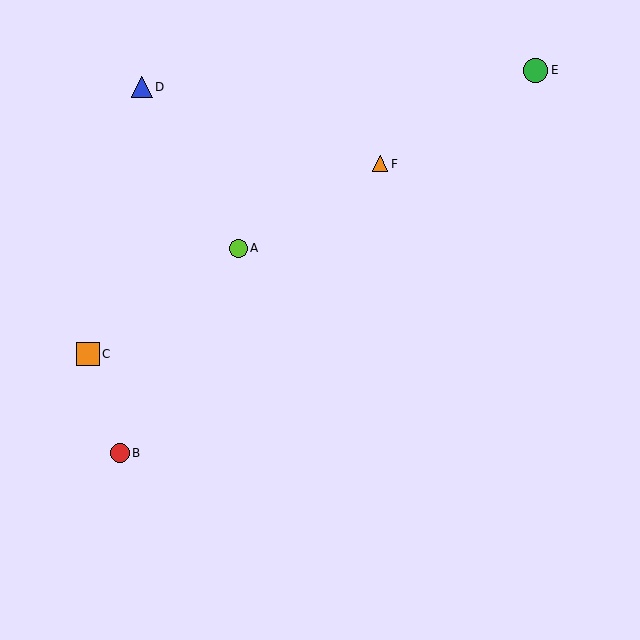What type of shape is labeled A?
Shape A is a lime circle.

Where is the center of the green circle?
The center of the green circle is at (536, 70).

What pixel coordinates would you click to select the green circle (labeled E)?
Click at (536, 70) to select the green circle E.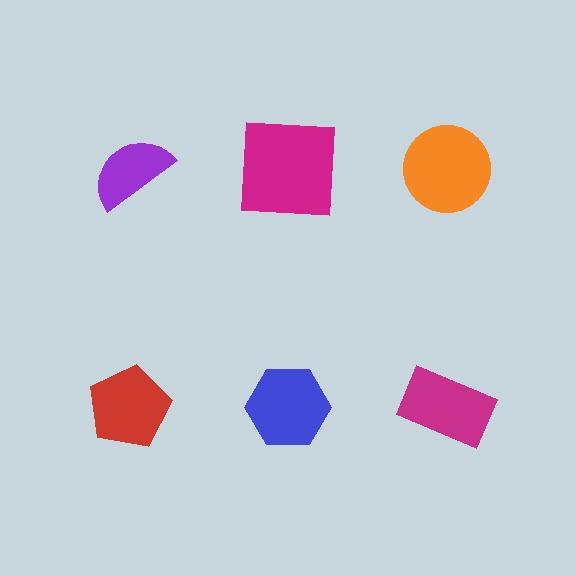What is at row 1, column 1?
A purple semicircle.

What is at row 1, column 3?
An orange circle.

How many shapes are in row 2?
3 shapes.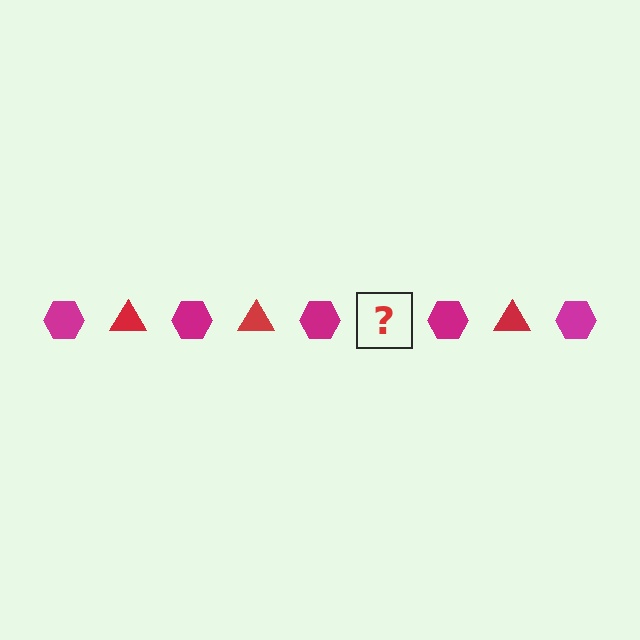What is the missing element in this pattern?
The missing element is a red triangle.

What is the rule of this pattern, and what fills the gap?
The rule is that the pattern alternates between magenta hexagon and red triangle. The gap should be filled with a red triangle.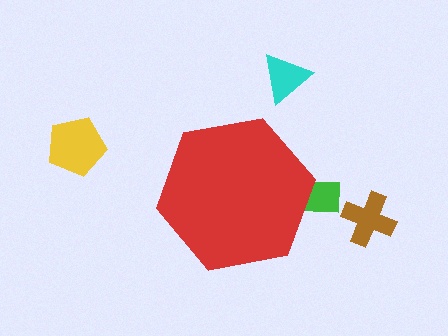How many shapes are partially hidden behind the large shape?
1 shape is partially hidden.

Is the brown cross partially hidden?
No, the brown cross is fully visible.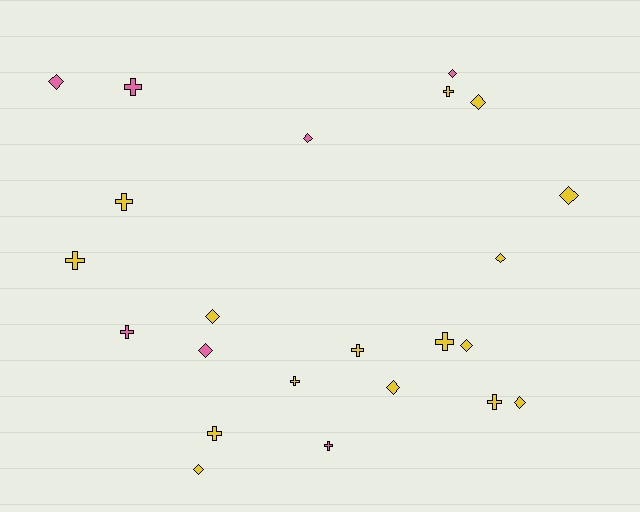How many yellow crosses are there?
There are 8 yellow crosses.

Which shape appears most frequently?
Diamond, with 12 objects.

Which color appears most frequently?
Yellow, with 16 objects.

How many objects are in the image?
There are 23 objects.